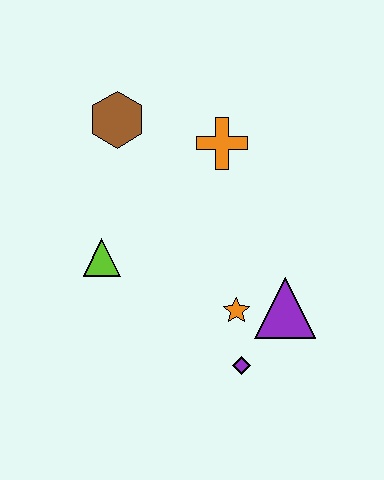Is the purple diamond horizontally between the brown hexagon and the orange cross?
No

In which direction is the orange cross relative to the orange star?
The orange cross is above the orange star.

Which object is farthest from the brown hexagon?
The purple diamond is farthest from the brown hexagon.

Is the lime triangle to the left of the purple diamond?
Yes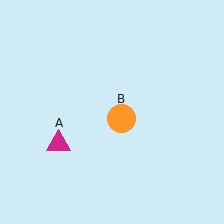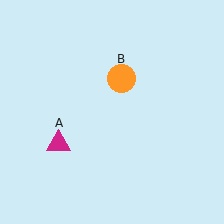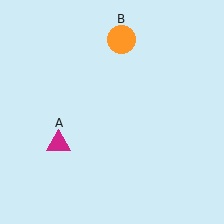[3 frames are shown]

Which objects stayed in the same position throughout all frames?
Magenta triangle (object A) remained stationary.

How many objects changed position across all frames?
1 object changed position: orange circle (object B).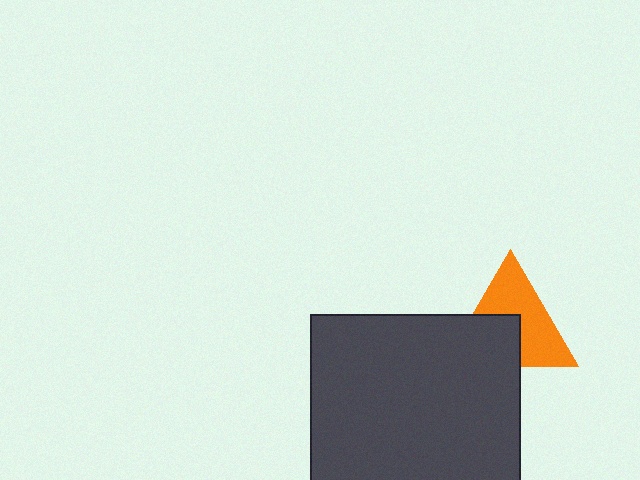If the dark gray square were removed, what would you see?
You would see the complete orange triangle.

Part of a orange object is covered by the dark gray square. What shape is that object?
It is a triangle.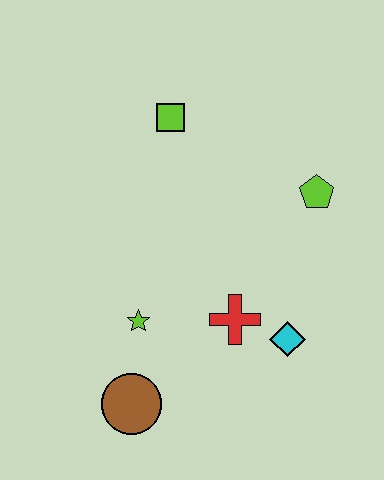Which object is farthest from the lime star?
The lime pentagon is farthest from the lime star.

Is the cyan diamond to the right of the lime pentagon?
No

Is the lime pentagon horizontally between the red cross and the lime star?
No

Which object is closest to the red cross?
The cyan diamond is closest to the red cross.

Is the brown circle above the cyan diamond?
No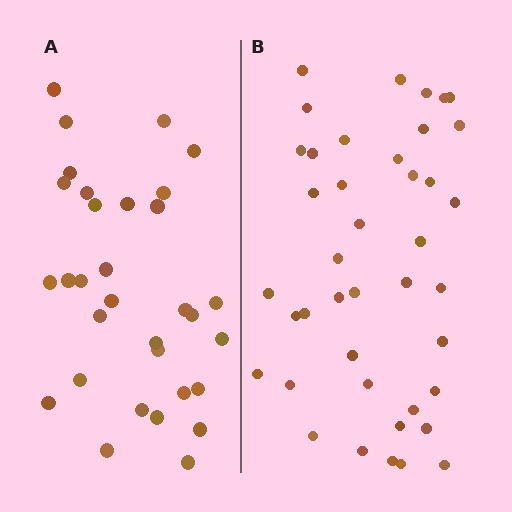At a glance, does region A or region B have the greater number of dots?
Region B (the right region) has more dots.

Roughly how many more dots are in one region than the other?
Region B has roughly 8 or so more dots than region A.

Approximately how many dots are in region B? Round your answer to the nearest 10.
About 40 dots. (The exact count is 41, which rounds to 40.)